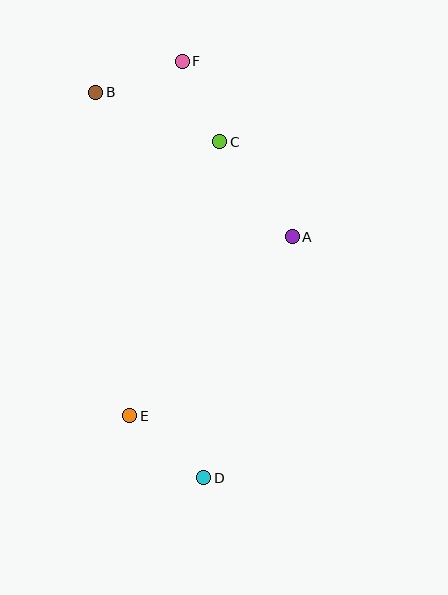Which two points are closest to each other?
Points C and F are closest to each other.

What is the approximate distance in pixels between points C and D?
The distance between C and D is approximately 336 pixels.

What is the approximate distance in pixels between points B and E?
The distance between B and E is approximately 325 pixels.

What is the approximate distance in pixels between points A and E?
The distance between A and E is approximately 242 pixels.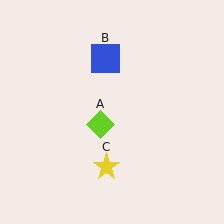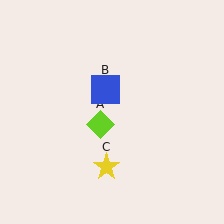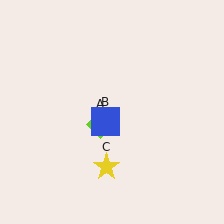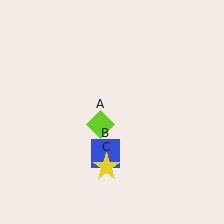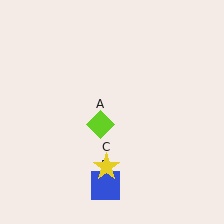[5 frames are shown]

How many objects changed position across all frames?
1 object changed position: blue square (object B).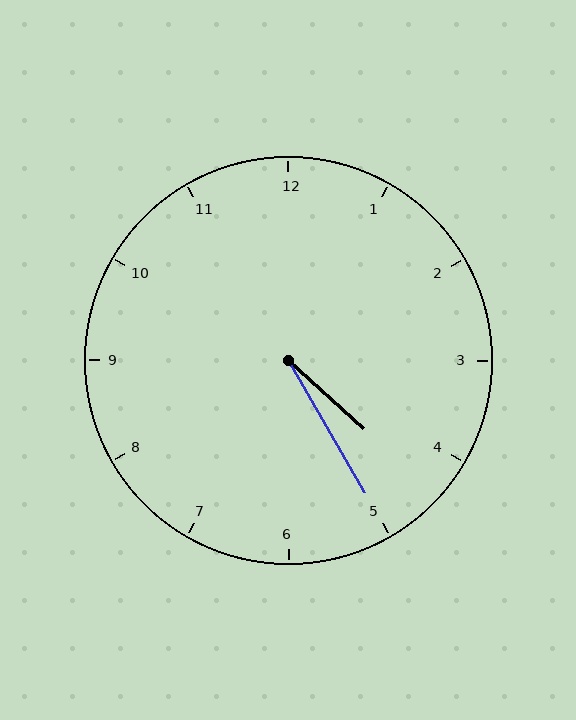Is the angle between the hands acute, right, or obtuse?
It is acute.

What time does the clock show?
4:25.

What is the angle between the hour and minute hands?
Approximately 18 degrees.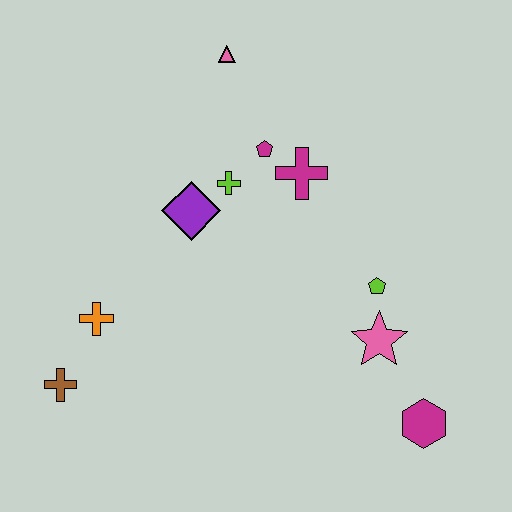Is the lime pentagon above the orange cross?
Yes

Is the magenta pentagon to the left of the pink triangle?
No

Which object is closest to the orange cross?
The brown cross is closest to the orange cross.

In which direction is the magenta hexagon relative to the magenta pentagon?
The magenta hexagon is below the magenta pentagon.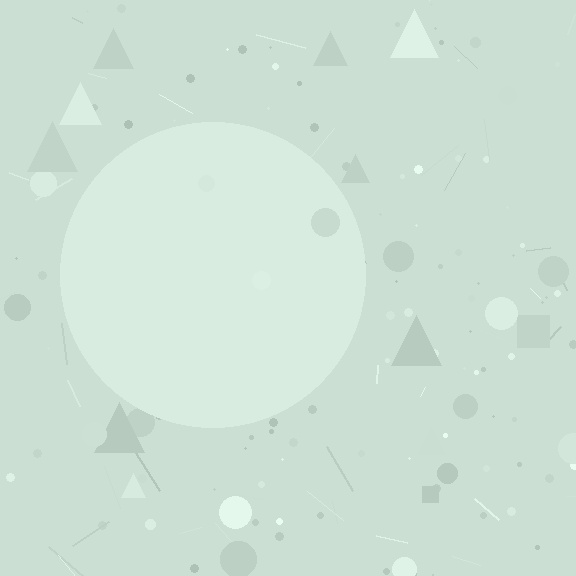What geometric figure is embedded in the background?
A circle is embedded in the background.